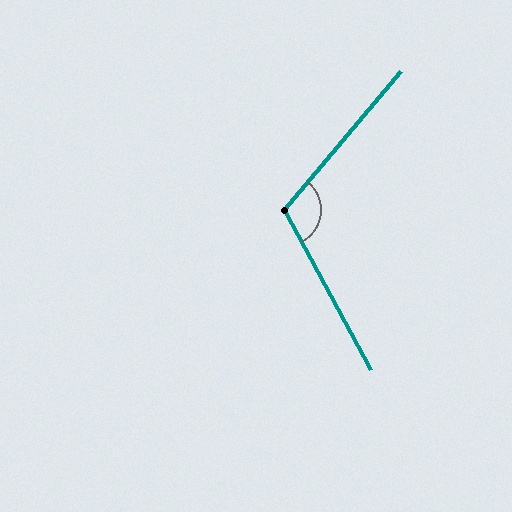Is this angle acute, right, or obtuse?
It is obtuse.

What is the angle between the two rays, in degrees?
Approximately 112 degrees.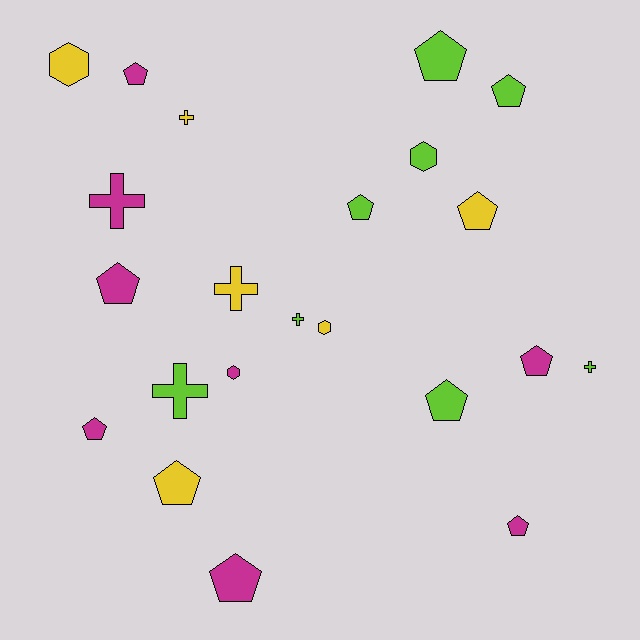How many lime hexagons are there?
There is 1 lime hexagon.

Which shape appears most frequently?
Pentagon, with 12 objects.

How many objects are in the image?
There are 22 objects.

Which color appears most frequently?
Lime, with 8 objects.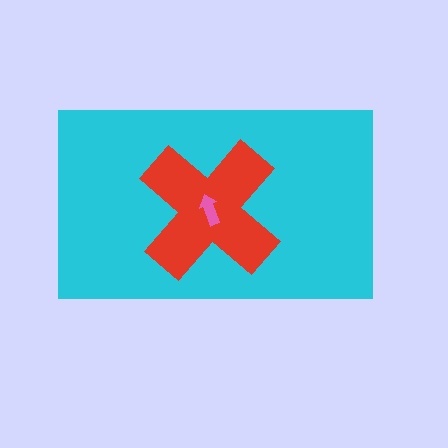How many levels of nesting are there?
3.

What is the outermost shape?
The cyan rectangle.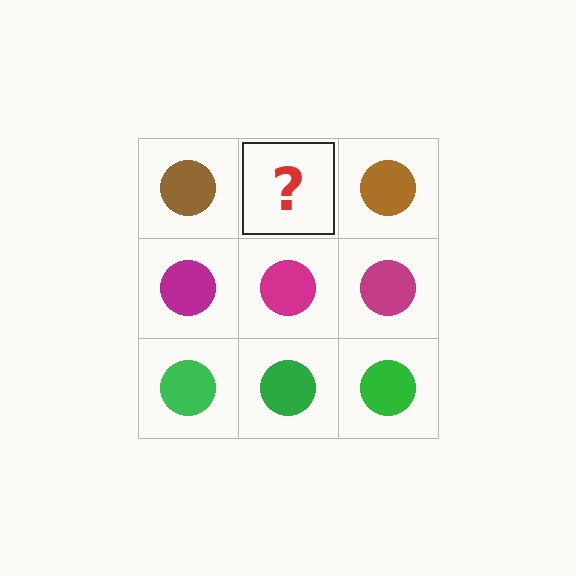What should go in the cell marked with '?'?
The missing cell should contain a brown circle.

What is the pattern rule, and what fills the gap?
The rule is that each row has a consistent color. The gap should be filled with a brown circle.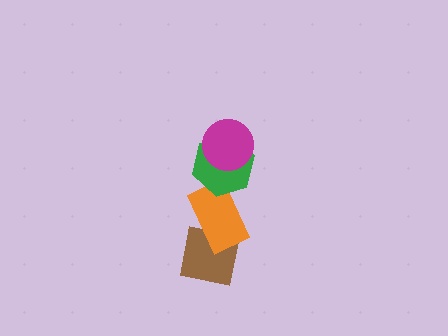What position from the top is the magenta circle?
The magenta circle is 1st from the top.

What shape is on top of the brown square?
The orange rectangle is on top of the brown square.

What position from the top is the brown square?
The brown square is 4th from the top.